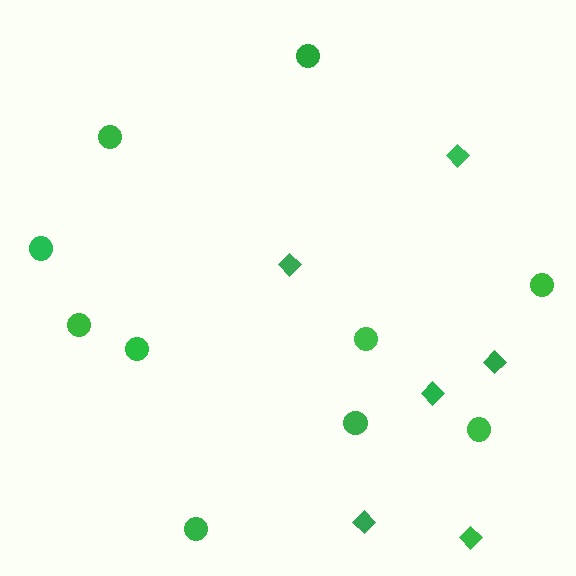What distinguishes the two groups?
There are 2 groups: one group of circles (10) and one group of diamonds (6).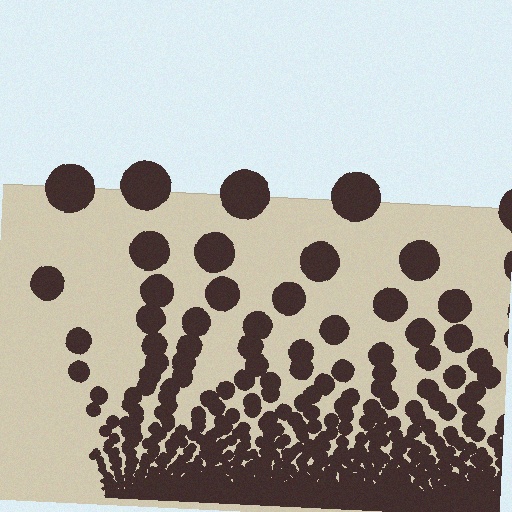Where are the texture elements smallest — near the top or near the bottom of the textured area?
Near the bottom.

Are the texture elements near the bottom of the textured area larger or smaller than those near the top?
Smaller. The gradient is inverted — elements near the bottom are smaller and denser.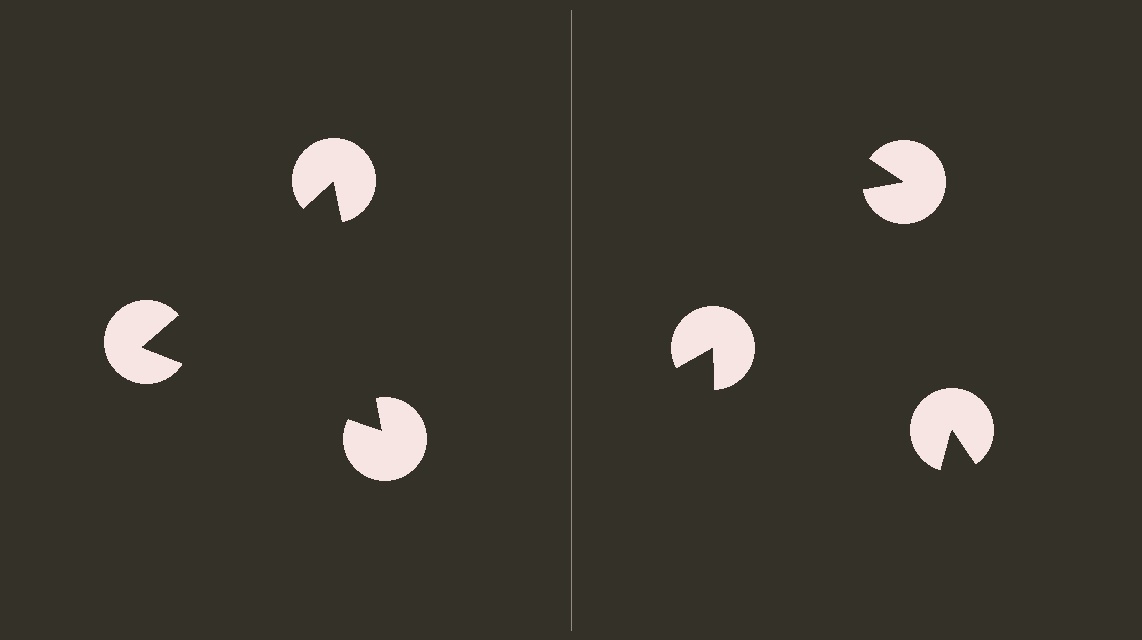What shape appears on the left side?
An illusory triangle.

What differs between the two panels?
The pac-man discs are positioned identically on both sides; only the wedge orientations differ. On the left they align to a triangle; on the right they are misaligned.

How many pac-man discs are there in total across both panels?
6 — 3 on each side.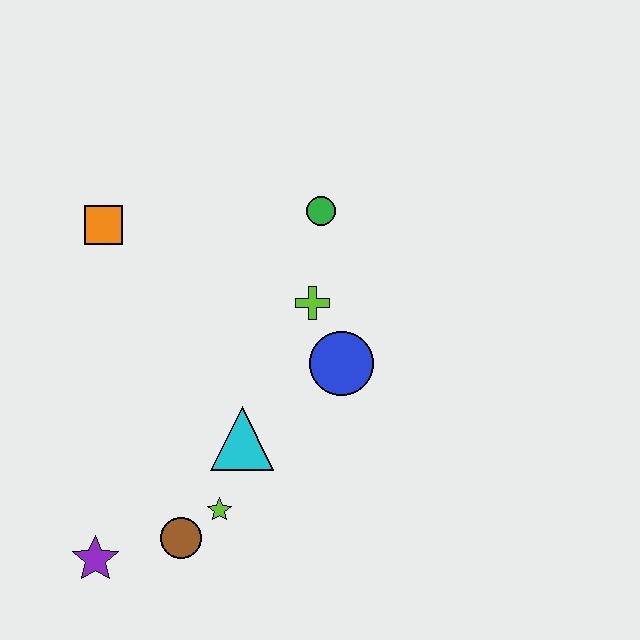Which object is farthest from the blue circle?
The purple star is farthest from the blue circle.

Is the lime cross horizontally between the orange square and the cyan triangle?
No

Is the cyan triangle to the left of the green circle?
Yes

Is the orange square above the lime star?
Yes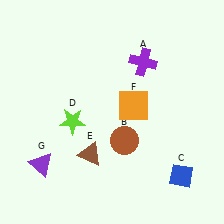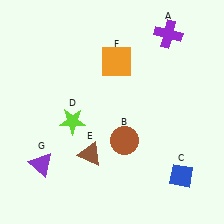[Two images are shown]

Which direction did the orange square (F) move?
The orange square (F) moved up.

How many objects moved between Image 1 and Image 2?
2 objects moved between the two images.